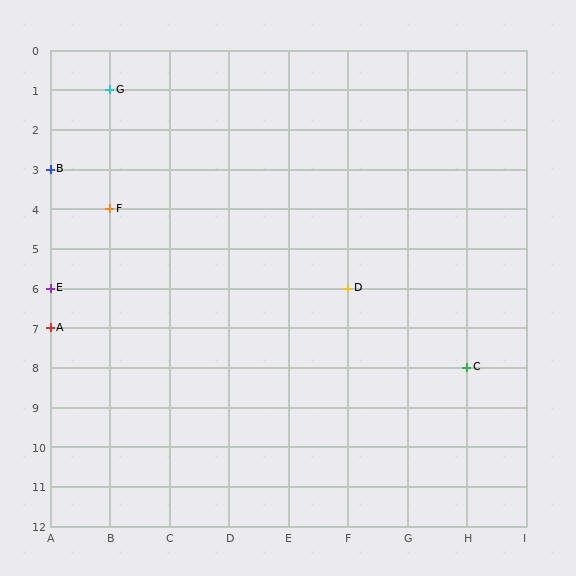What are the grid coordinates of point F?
Point F is at grid coordinates (B, 4).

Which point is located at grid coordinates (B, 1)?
Point G is at (B, 1).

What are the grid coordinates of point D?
Point D is at grid coordinates (F, 6).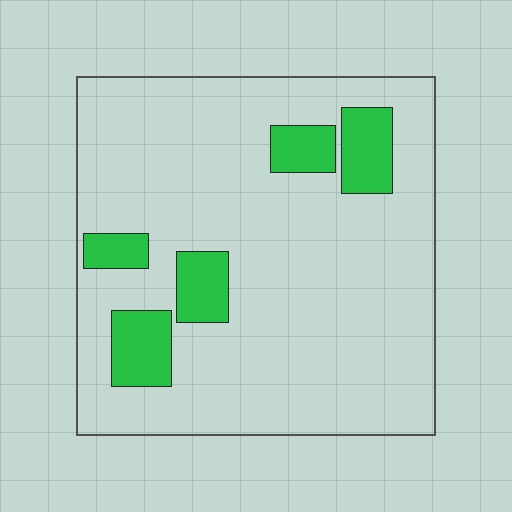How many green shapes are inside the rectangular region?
5.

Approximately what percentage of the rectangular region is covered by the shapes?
Approximately 15%.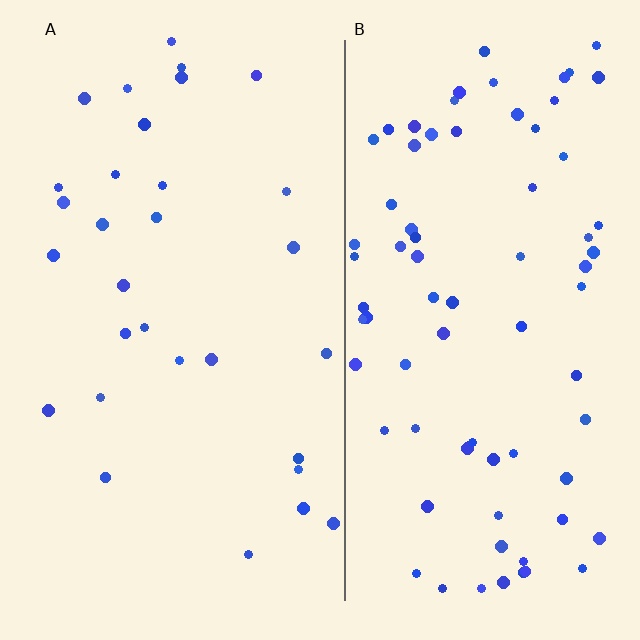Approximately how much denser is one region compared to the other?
Approximately 2.5× — region B over region A.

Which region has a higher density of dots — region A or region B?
B (the right).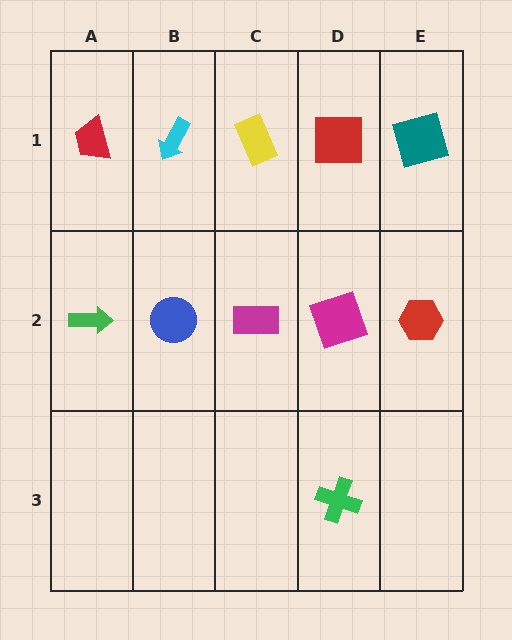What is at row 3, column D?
A green cross.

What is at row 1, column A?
A red trapezoid.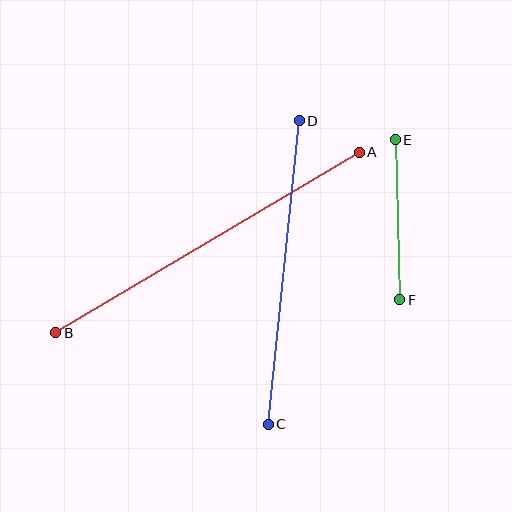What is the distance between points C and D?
The distance is approximately 305 pixels.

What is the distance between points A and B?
The distance is approximately 353 pixels.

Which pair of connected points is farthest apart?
Points A and B are farthest apart.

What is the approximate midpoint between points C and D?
The midpoint is at approximately (284, 273) pixels.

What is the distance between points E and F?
The distance is approximately 160 pixels.